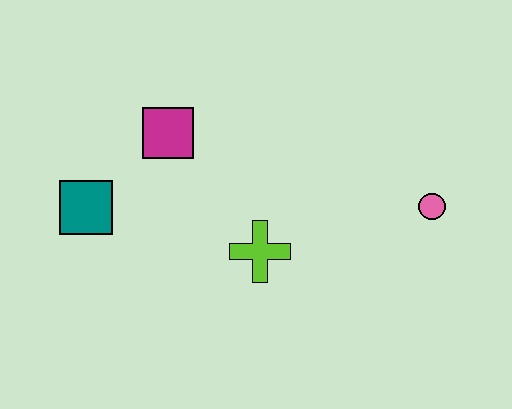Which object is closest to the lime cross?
The magenta square is closest to the lime cross.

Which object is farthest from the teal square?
The pink circle is farthest from the teal square.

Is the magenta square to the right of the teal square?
Yes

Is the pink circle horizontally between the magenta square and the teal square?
No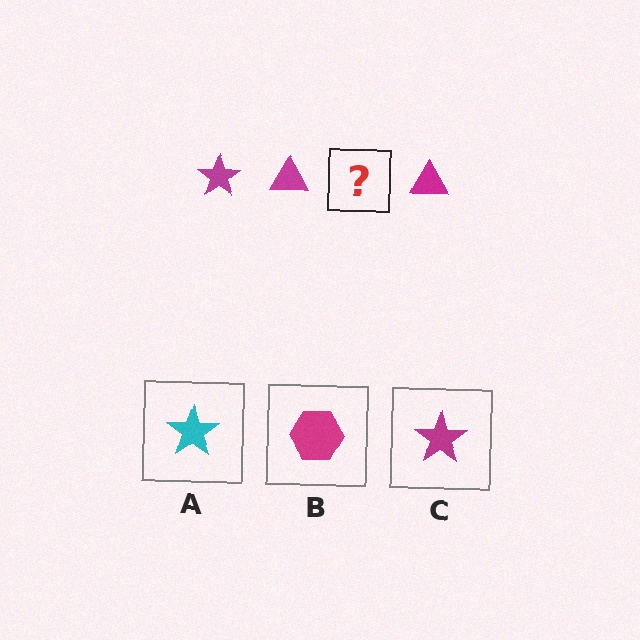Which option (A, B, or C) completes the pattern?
C.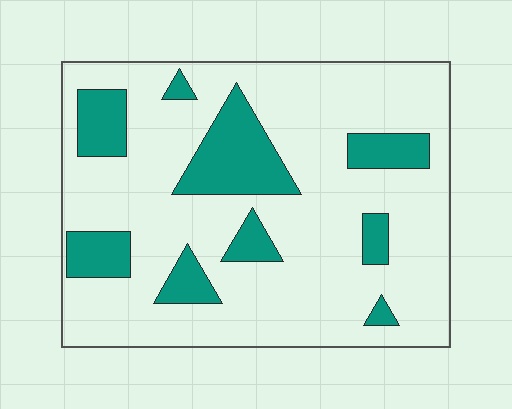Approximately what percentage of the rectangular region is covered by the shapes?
Approximately 20%.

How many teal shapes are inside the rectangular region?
9.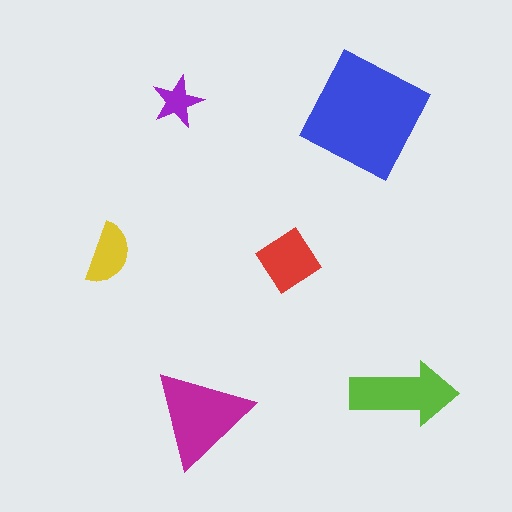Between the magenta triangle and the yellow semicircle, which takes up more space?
The magenta triangle.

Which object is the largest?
The blue square.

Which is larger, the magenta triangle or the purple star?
The magenta triangle.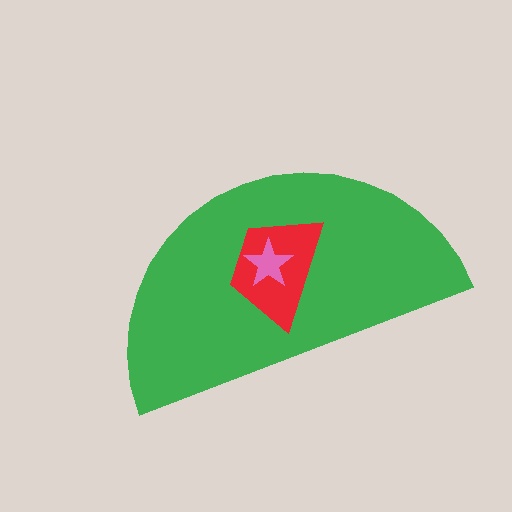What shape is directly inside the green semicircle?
The red trapezoid.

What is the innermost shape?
The pink star.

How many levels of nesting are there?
3.